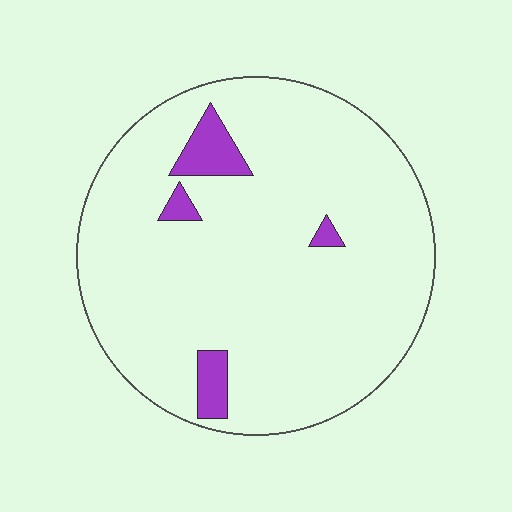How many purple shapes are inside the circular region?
4.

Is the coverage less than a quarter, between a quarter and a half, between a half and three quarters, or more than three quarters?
Less than a quarter.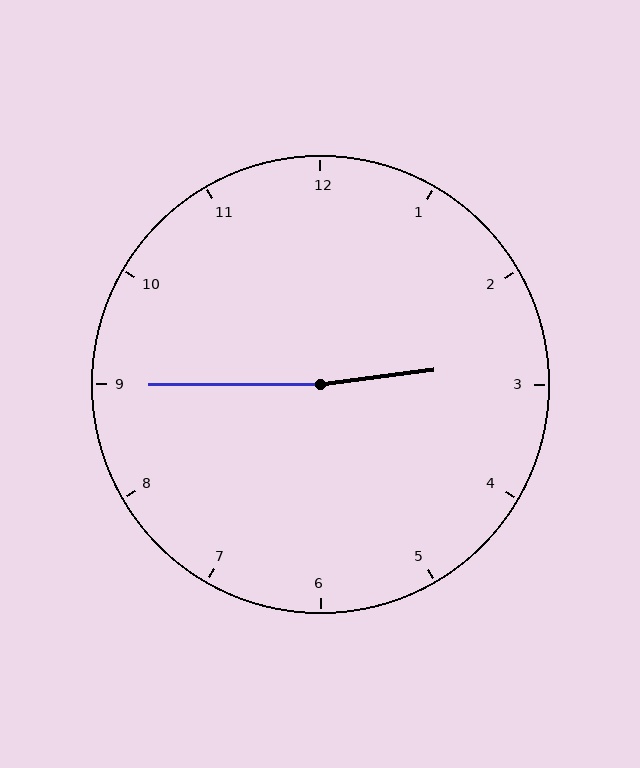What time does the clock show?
2:45.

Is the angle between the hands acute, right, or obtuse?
It is obtuse.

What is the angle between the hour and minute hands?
Approximately 172 degrees.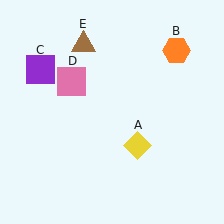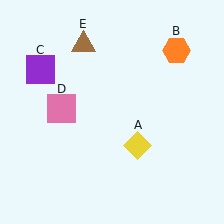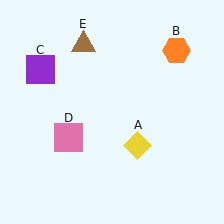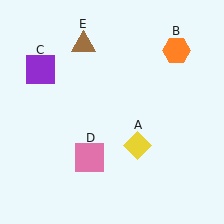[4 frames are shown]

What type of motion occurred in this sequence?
The pink square (object D) rotated counterclockwise around the center of the scene.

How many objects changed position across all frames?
1 object changed position: pink square (object D).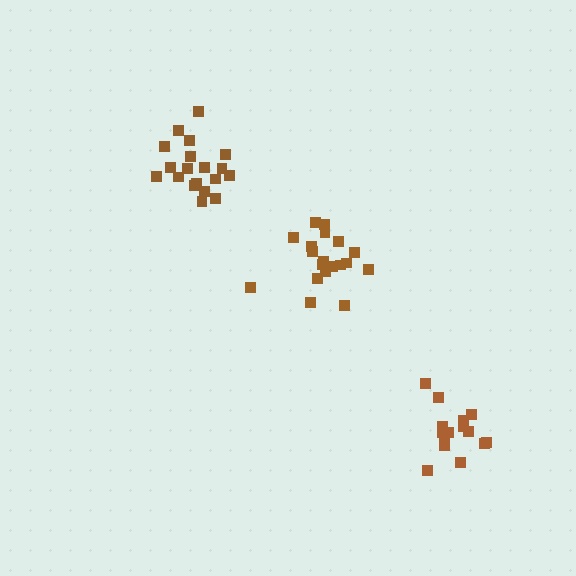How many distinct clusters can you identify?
There are 3 distinct clusters.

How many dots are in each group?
Group 1: 19 dots, Group 2: 19 dots, Group 3: 16 dots (54 total).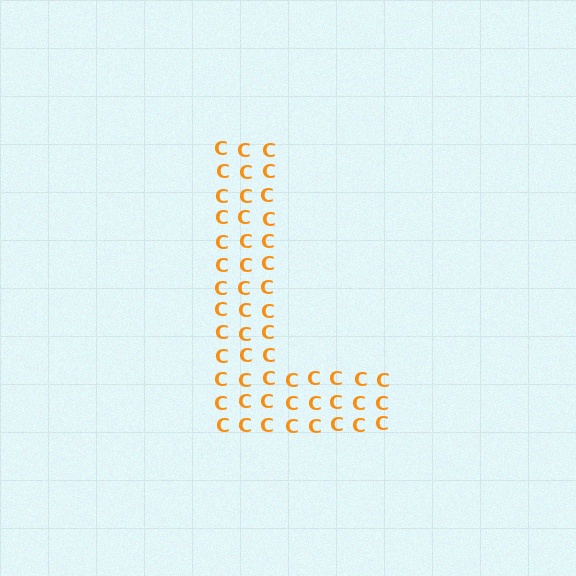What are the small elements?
The small elements are letter C's.